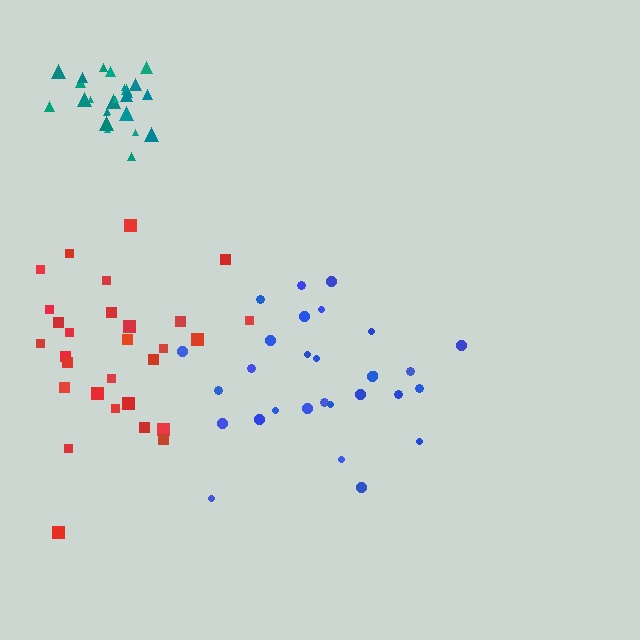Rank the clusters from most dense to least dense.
teal, red, blue.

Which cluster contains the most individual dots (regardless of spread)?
Red (29).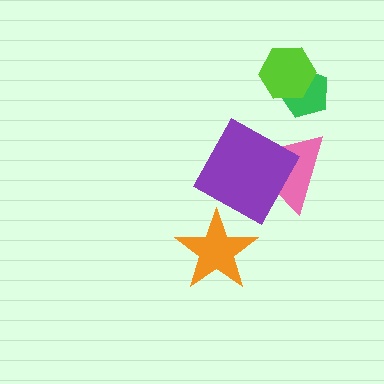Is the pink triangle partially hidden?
Yes, it is partially covered by another shape.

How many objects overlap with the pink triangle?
1 object overlaps with the pink triangle.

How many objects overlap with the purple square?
1 object overlaps with the purple square.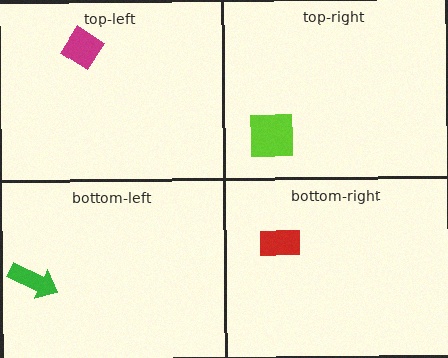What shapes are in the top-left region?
The magenta diamond.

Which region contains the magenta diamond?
The top-left region.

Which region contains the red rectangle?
The bottom-right region.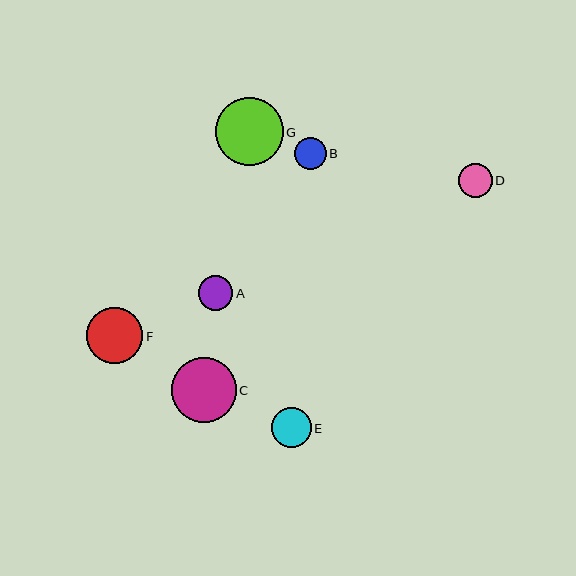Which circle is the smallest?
Circle B is the smallest with a size of approximately 32 pixels.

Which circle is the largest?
Circle G is the largest with a size of approximately 68 pixels.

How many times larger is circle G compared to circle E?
Circle G is approximately 1.7 times the size of circle E.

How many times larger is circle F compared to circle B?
Circle F is approximately 1.8 times the size of circle B.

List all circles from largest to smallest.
From largest to smallest: G, C, F, E, A, D, B.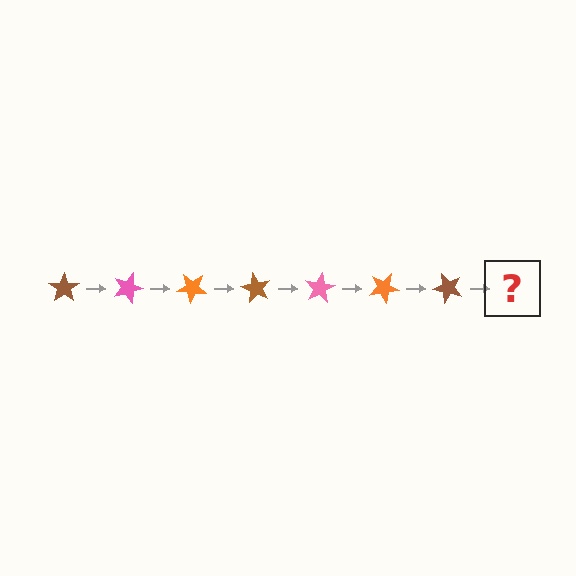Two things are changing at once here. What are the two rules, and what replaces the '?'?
The two rules are that it rotates 20 degrees each step and the color cycles through brown, pink, and orange. The '?' should be a pink star, rotated 140 degrees from the start.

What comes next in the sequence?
The next element should be a pink star, rotated 140 degrees from the start.